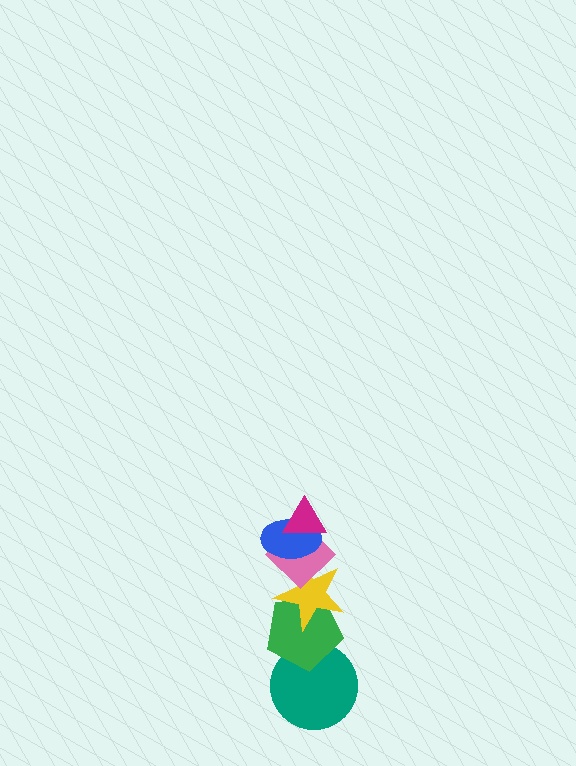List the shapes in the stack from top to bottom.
From top to bottom: the magenta triangle, the blue ellipse, the pink diamond, the yellow star, the green pentagon, the teal circle.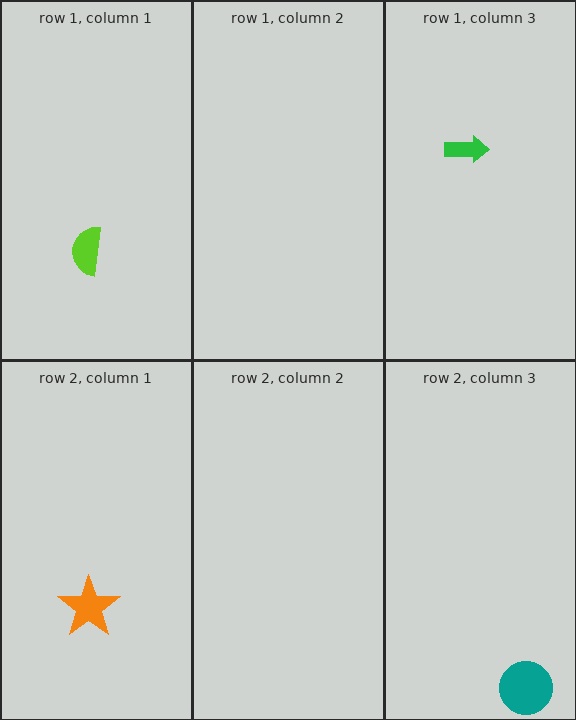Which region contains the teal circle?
The row 2, column 3 region.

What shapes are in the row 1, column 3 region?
The green arrow.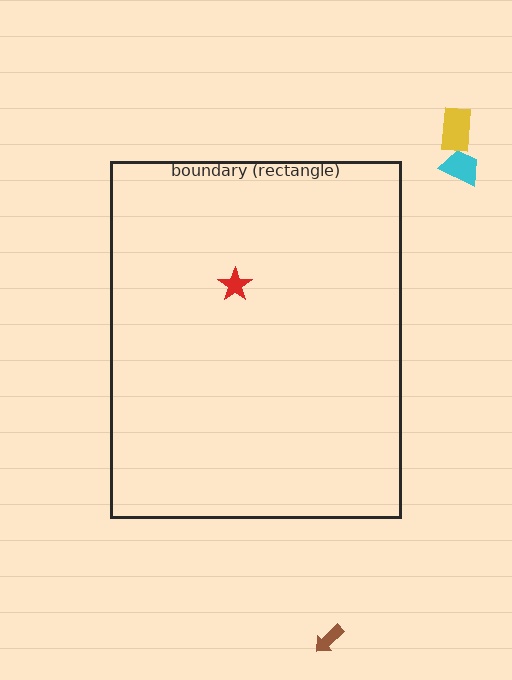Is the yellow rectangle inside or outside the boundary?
Outside.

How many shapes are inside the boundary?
1 inside, 3 outside.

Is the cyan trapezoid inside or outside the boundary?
Outside.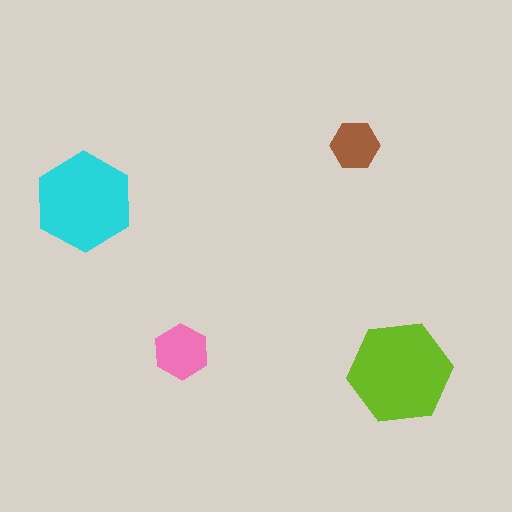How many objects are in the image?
There are 4 objects in the image.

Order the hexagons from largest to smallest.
the lime one, the cyan one, the pink one, the brown one.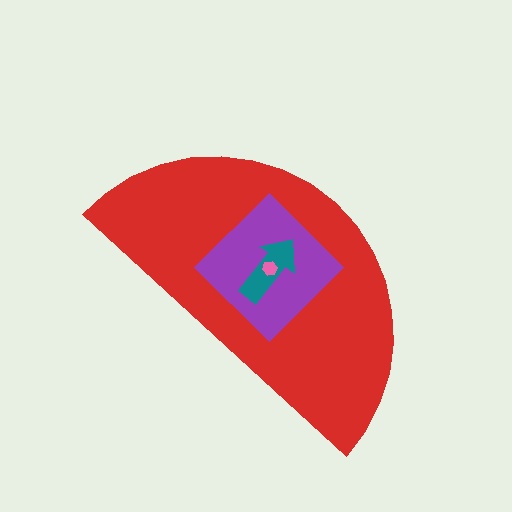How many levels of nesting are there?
4.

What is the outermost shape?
The red semicircle.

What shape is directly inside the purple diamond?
The teal arrow.